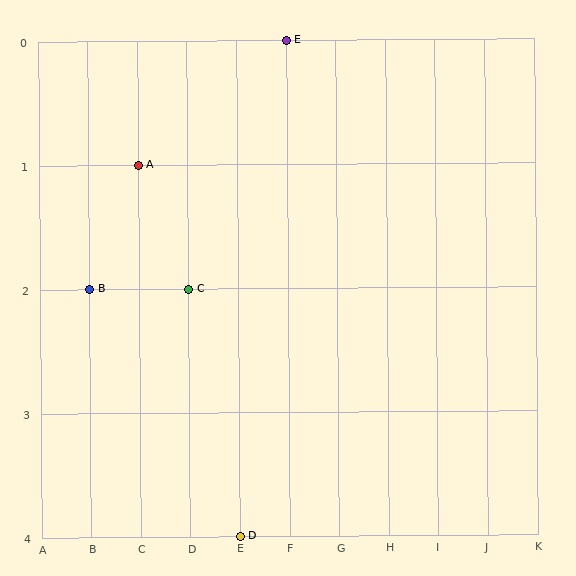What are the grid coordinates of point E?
Point E is at grid coordinates (F, 0).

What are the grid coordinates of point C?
Point C is at grid coordinates (D, 2).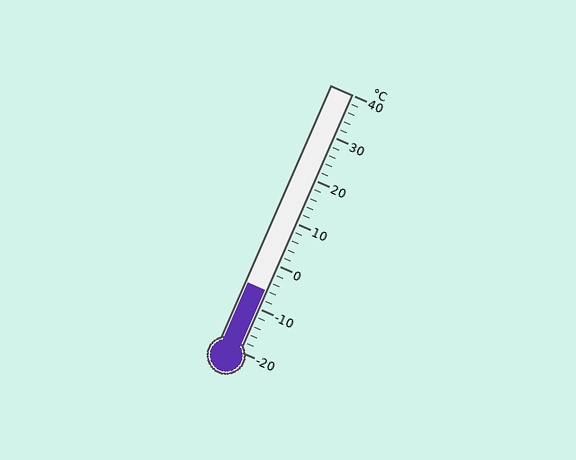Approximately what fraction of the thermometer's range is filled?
The thermometer is filled to approximately 25% of its range.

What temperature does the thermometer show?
The thermometer shows approximately -6°C.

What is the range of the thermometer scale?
The thermometer scale ranges from -20°C to 40°C.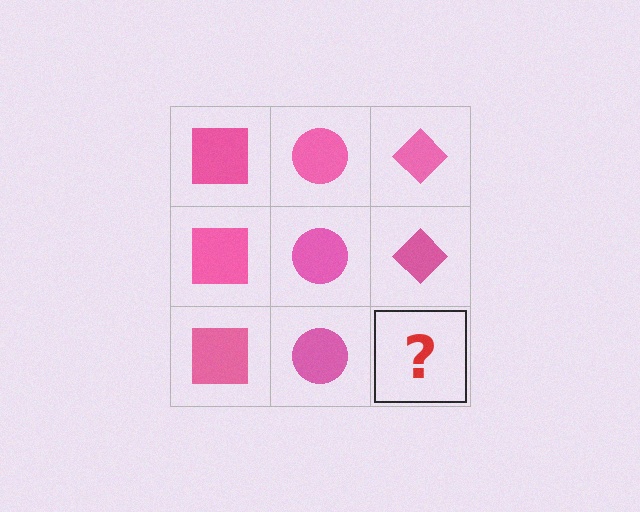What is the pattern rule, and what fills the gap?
The rule is that each column has a consistent shape. The gap should be filled with a pink diamond.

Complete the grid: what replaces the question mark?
The question mark should be replaced with a pink diamond.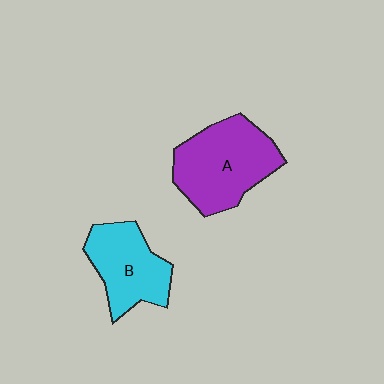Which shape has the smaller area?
Shape B (cyan).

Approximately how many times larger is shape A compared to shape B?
Approximately 1.3 times.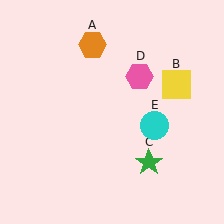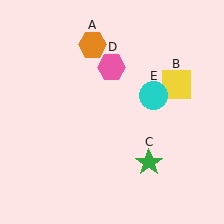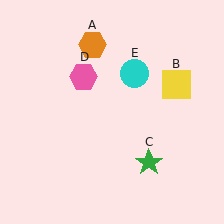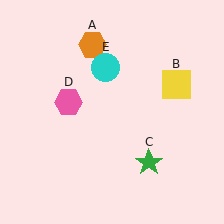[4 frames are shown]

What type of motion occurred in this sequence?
The pink hexagon (object D), cyan circle (object E) rotated counterclockwise around the center of the scene.